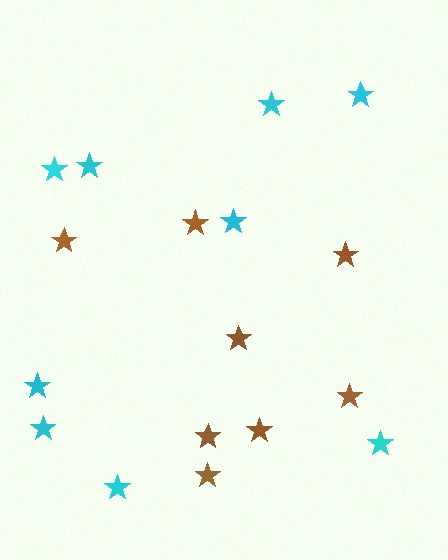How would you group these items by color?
There are 2 groups: one group of cyan stars (9) and one group of brown stars (8).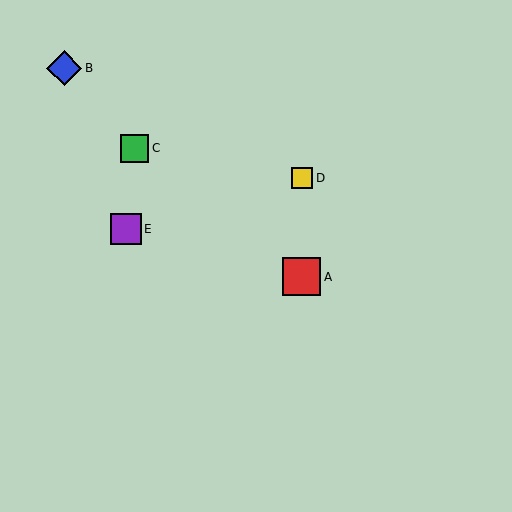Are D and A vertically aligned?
Yes, both are at x≈302.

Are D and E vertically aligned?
No, D is at x≈302 and E is at x≈126.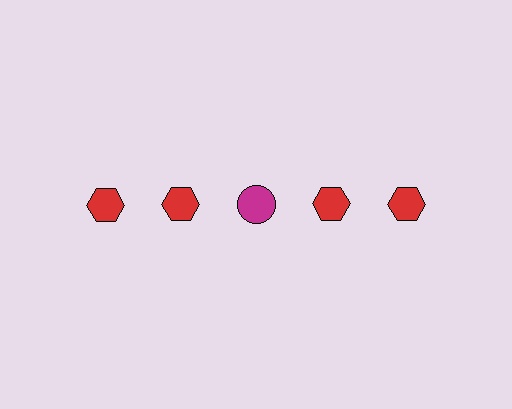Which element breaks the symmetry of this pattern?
The magenta circle in the top row, center column breaks the symmetry. All other shapes are red hexagons.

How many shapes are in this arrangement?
There are 5 shapes arranged in a grid pattern.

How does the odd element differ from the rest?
It differs in both color (magenta instead of red) and shape (circle instead of hexagon).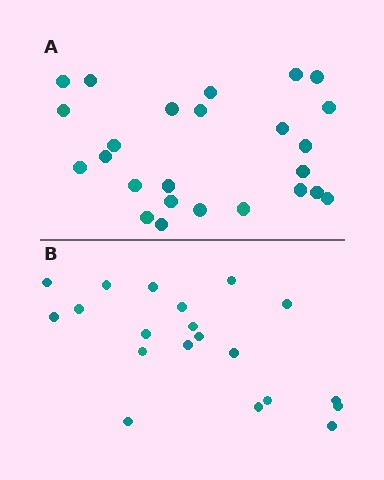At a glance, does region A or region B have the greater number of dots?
Region A (the top region) has more dots.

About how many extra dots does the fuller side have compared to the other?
Region A has about 5 more dots than region B.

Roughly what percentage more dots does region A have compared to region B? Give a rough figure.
About 25% more.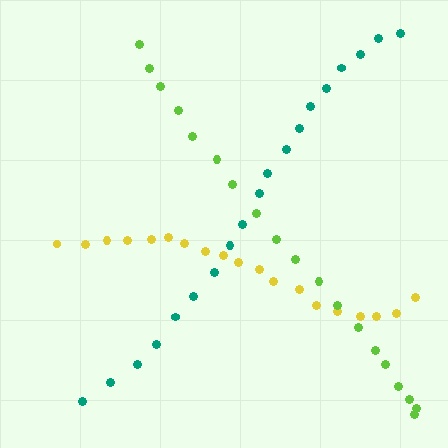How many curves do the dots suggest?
There are 3 distinct paths.